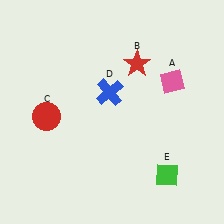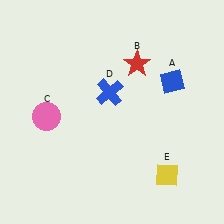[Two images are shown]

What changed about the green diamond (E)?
In Image 1, E is green. In Image 2, it changed to yellow.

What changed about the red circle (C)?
In Image 1, C is red. In Image 2, it changed to pink.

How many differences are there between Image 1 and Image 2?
There are 3 differences between the two images.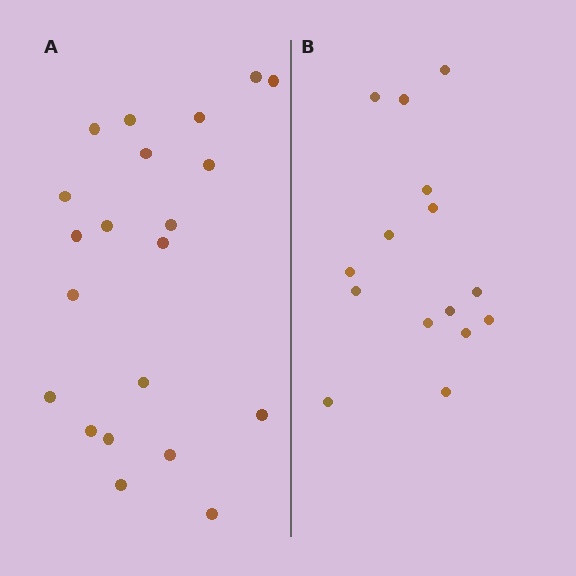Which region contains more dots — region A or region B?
Region A (the left region) has more dots.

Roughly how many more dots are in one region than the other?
Region A has about 6 more dots than region B.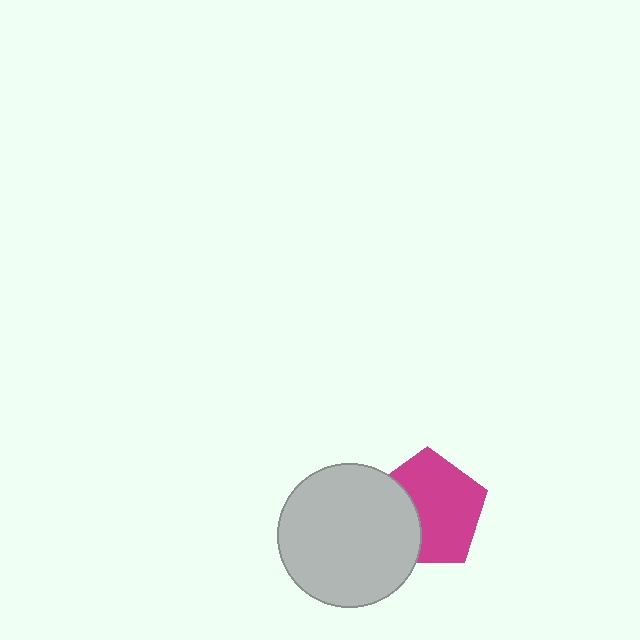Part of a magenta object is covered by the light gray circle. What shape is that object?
It is a pentagon.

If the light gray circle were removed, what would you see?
You would see the complete magenta pentagon.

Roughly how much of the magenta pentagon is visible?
Most of it is visible (roughly 67%).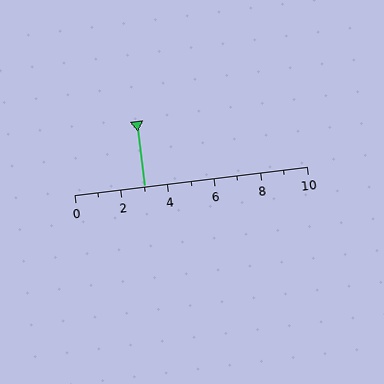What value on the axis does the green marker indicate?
The marker indicates approximately 3.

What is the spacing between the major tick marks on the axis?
The major ticks are spaced 2 apart.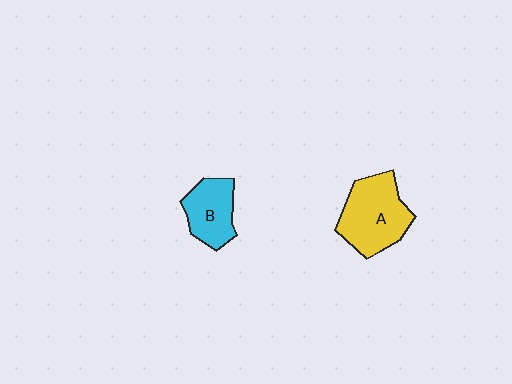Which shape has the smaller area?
Shape B (cyan).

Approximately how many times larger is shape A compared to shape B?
Approximately 1.5 times.